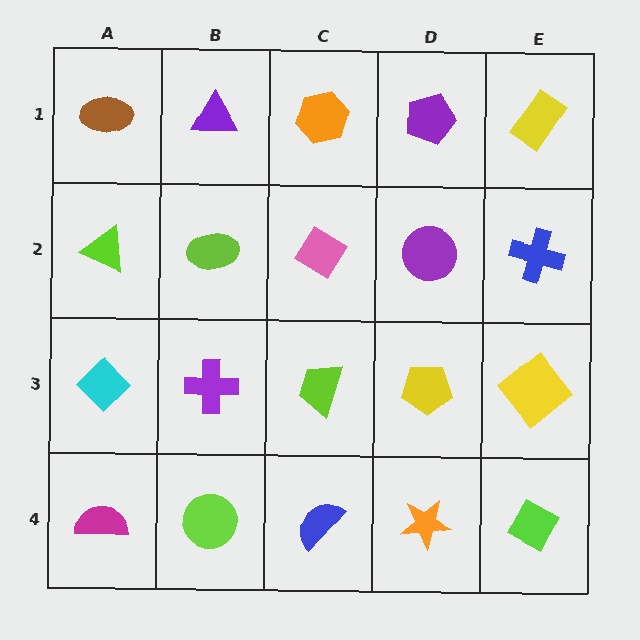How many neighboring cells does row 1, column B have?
3.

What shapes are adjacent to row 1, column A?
A lime triangle (row 2, column A), a purple triangle (row 1, column B).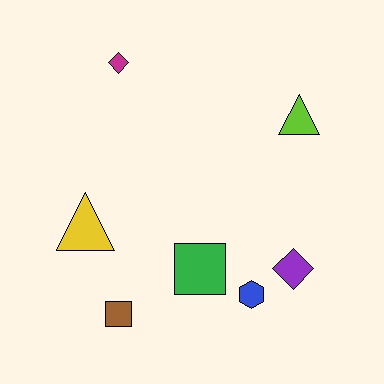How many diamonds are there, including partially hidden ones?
There are 2 diamonds.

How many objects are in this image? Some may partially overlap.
There are 7 objects.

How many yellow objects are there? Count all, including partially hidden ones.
There is 1 yellow object.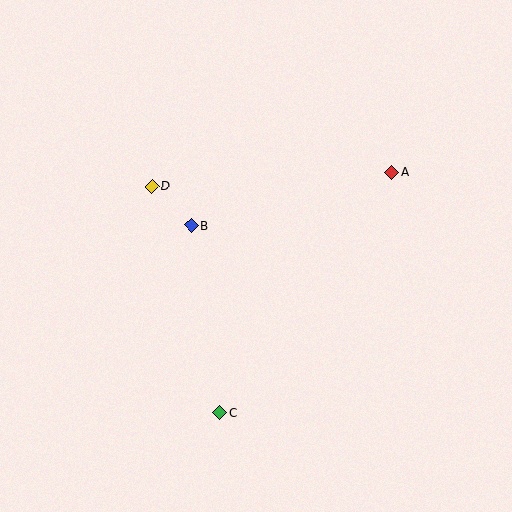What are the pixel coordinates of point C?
Point C is at (219, 413).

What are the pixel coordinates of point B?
Point B is at (191, 225).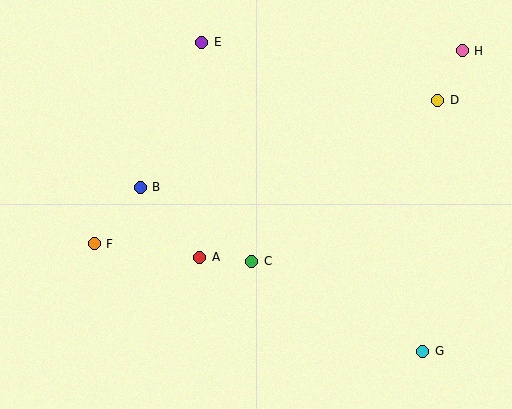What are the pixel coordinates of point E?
Point E is at (202, 42).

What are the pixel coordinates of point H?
Point H is at (462, 51).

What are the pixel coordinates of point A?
Point A is at (200, 257).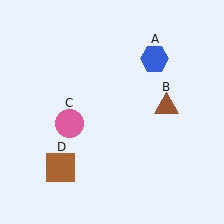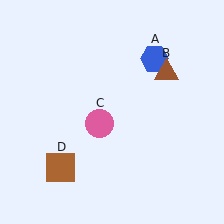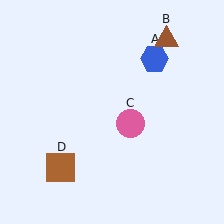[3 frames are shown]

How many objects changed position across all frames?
2 objects changed position: brown triangle (object B), pink circle (object C).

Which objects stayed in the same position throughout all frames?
Blue hexagon (object A) and brown square (object D) remained stationary.